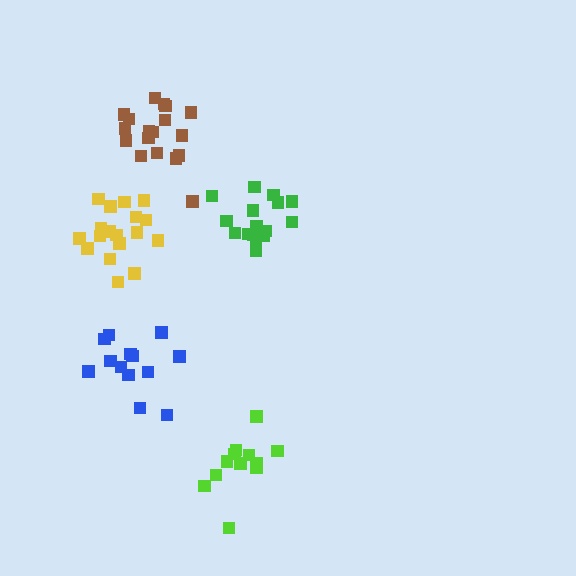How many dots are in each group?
Group 1: 18 dots, Group 2: 18 dots, Group 3: 12 dots, Group 4: 16 dots, Group 5: 13 dots (77 total).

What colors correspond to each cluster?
The clusters are colored: brown, yellow, lime, green, blue.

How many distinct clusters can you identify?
There are 5 distinct clusters.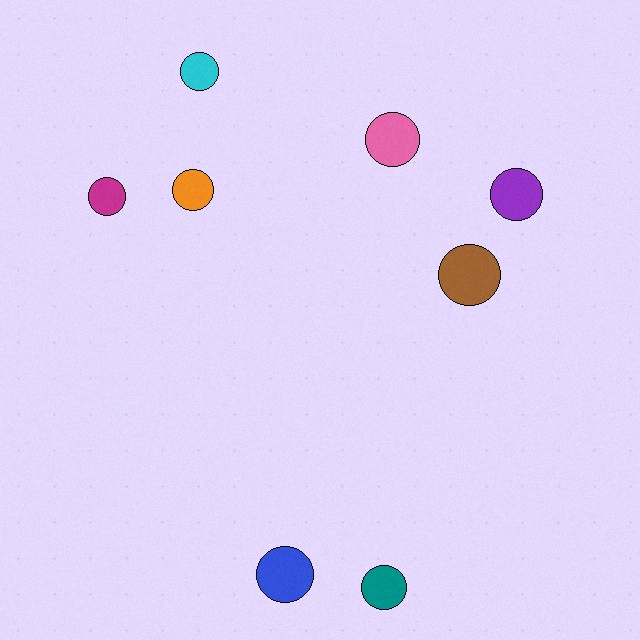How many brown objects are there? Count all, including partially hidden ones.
There is 1 brown object.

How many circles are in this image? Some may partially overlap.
There are 8 circles.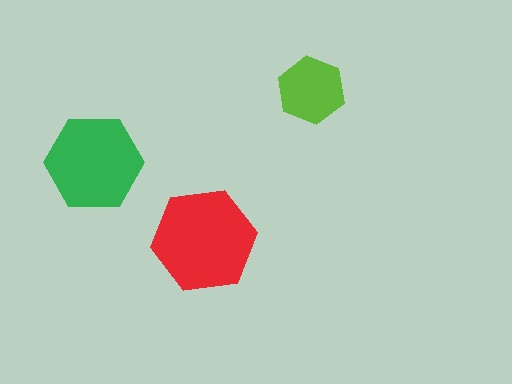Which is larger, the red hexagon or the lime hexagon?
The red one.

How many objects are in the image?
There are 3 objects in the image.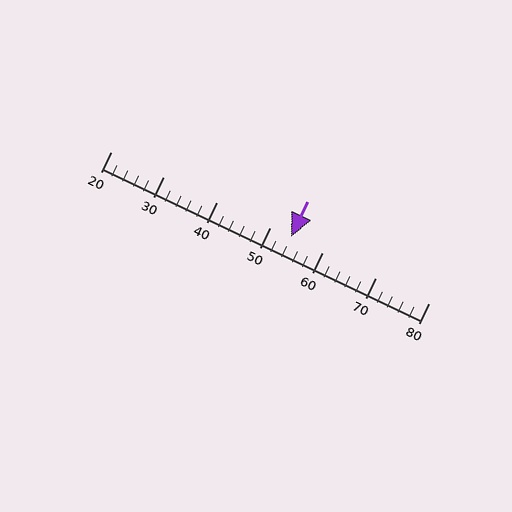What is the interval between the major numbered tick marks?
The major tick marks are spaced 10 units apart.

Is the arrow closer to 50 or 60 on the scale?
The arrow is closer to 50.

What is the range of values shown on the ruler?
The ruler shows values from 20 to 80.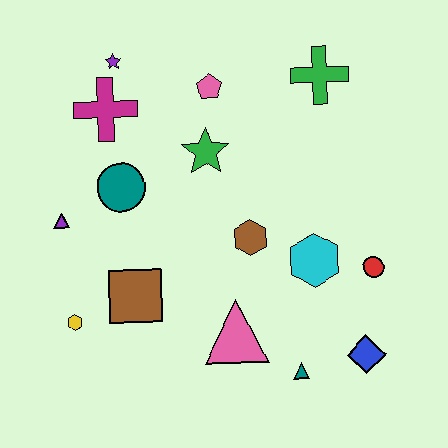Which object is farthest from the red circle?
The purple star is farthest from the red circle.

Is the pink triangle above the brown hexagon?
No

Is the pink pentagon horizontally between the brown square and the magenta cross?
No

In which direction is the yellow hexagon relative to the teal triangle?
The yellow hexagon is to the left of the teal triangle.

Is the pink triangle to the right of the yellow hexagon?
Yes